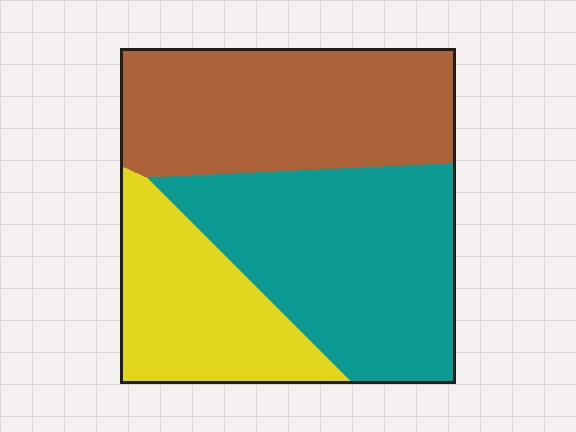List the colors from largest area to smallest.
From largest to smallest: teal, brown, yellow.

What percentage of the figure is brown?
Brown takes up about three eighths (3/8) of the figure.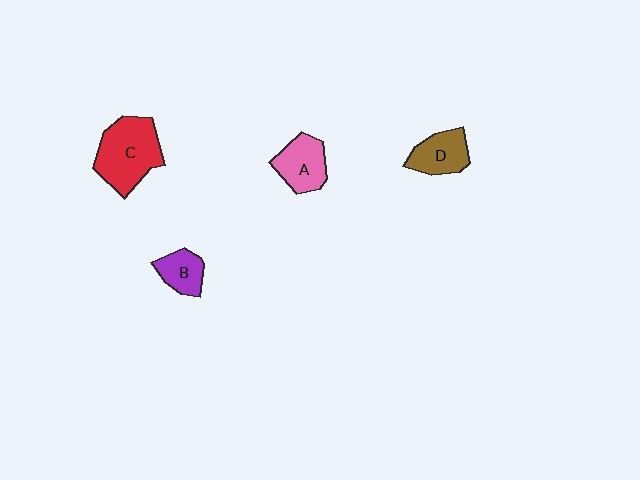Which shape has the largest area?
Shape C (red).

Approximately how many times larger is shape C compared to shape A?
Approximately 1.6 times.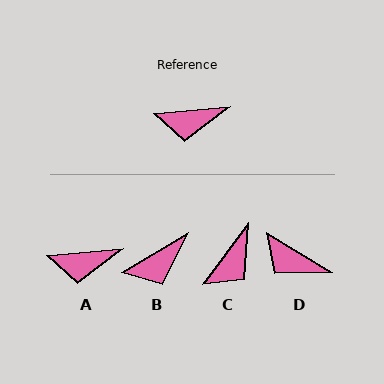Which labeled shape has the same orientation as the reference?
A.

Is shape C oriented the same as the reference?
No, it is off by about 48 degrees.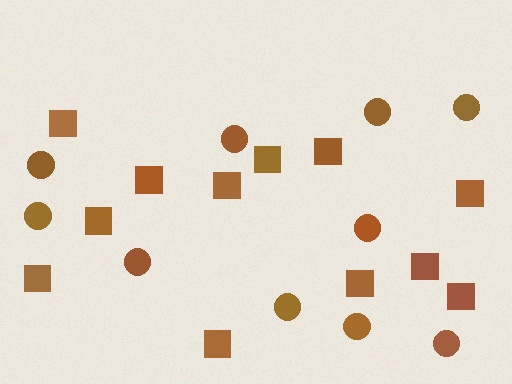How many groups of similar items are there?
There are 2 groups: one group of squares (12) and one group of circles (10).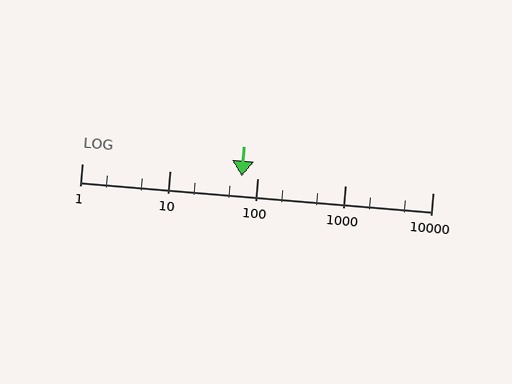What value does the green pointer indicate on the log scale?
The pointer indicates approximately 66.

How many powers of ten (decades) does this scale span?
The scale spans 4 decades, from 1 to 10000.